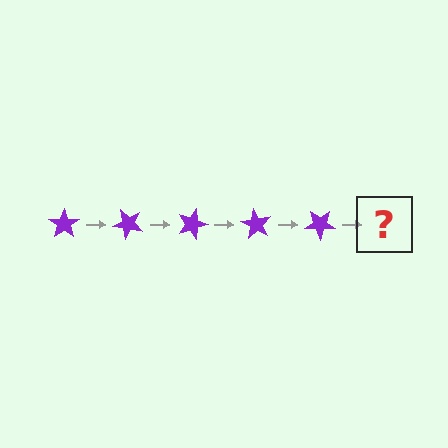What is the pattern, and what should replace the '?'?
The pattern is that the star rotates 45 degrees each step. The '?' should be a purple star rotated 225 degrees.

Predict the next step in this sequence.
The next step is a purple star rotated 225 degrees.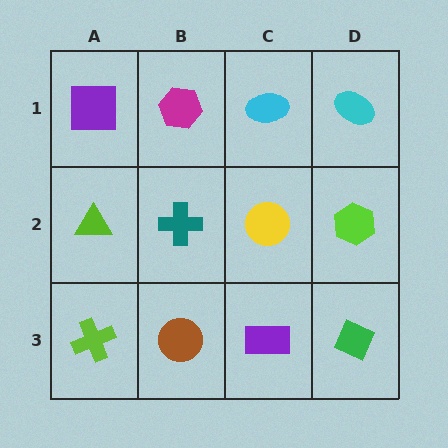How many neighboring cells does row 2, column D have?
3.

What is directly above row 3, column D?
A lime hexagon.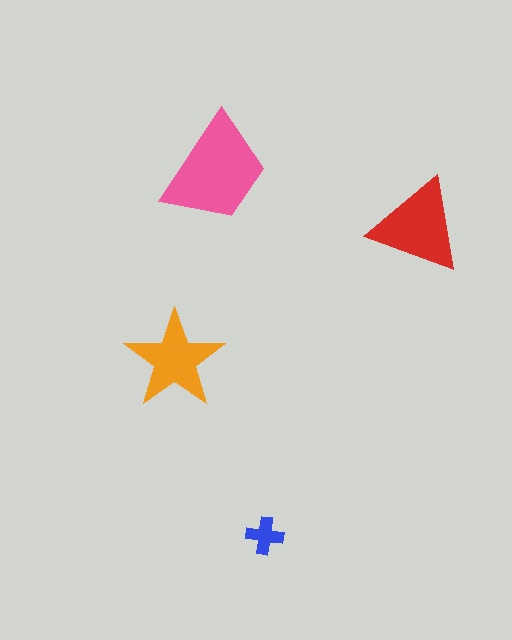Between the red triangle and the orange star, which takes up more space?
The red triangle.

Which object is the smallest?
The blue cross.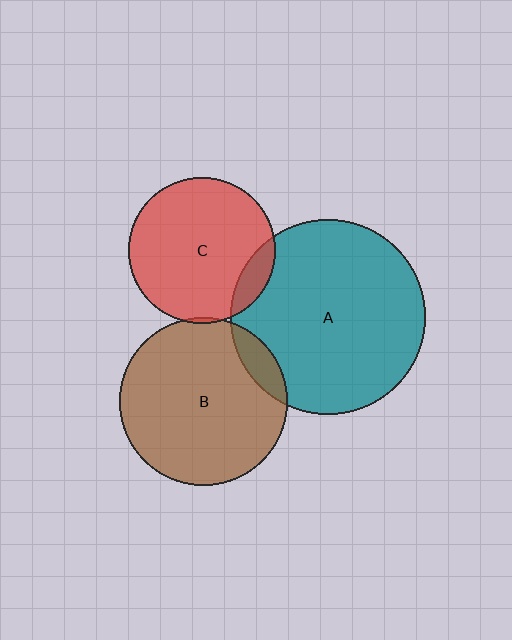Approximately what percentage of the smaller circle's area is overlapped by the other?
Approximately 10%.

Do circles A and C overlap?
Yes.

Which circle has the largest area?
Circle A (teal).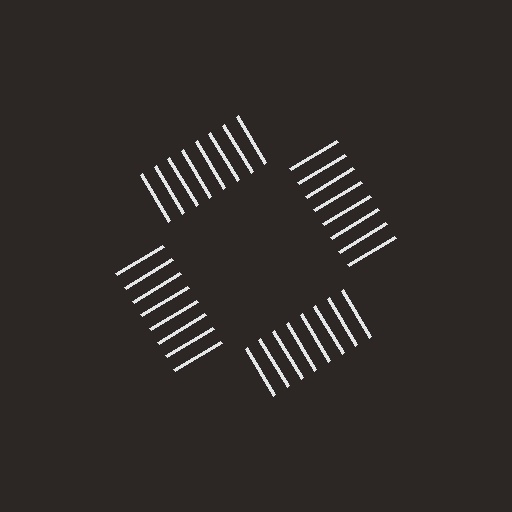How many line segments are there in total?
32 — 8 along each of the 4 edges.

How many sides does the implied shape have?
4 sides — the line-ends trace a square.